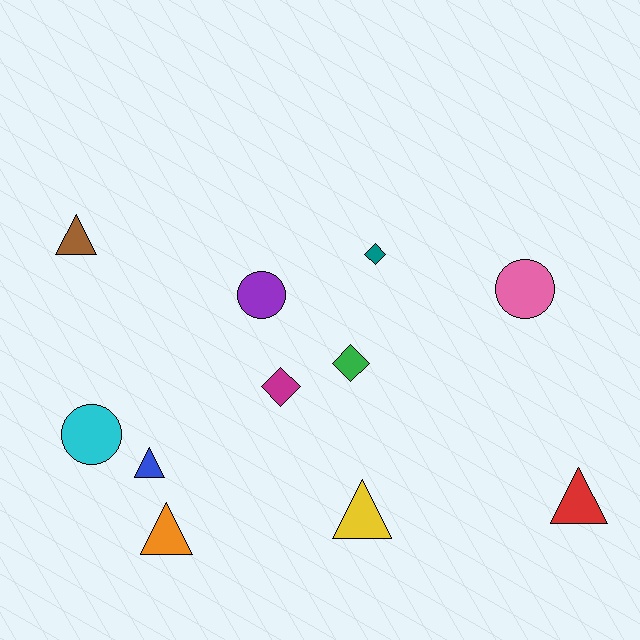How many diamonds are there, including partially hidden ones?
There are 3 diamonds.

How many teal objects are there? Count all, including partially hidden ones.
There is 1 teal object.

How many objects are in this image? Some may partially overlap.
There are 11 objects.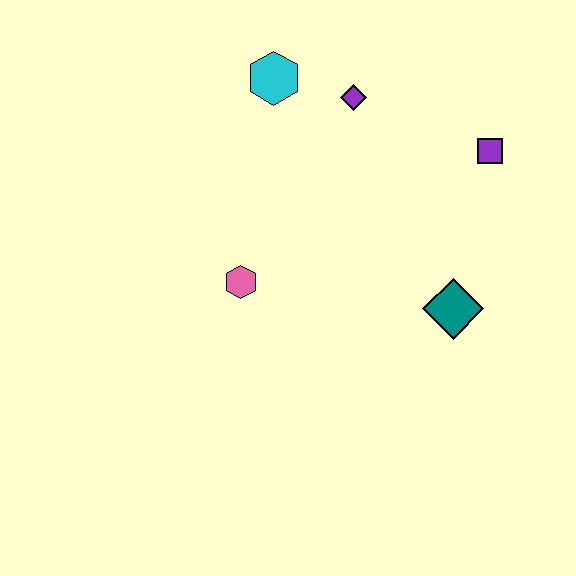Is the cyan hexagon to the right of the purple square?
No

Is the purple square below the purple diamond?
Yes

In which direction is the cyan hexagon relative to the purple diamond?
The cyan hexagon is to the left of the purple diamond.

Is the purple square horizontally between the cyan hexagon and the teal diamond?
No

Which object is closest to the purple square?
The purple diamond is closest to the purple square.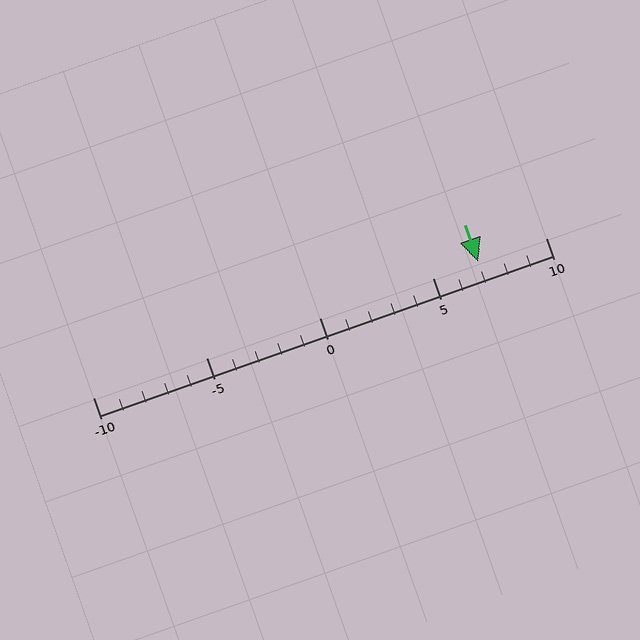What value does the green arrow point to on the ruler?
The green arrow points to approximately 7.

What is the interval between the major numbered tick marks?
The major tick marks are spaced 5 units apart.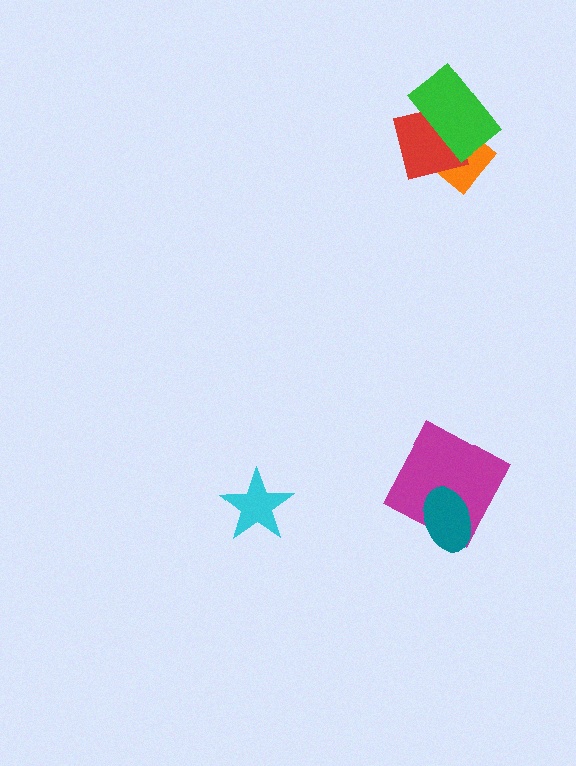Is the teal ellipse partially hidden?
No, no other shape covers it.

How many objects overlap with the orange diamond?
2 objects overlap with the orange diamond.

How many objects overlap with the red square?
2 objects overlap with the red square.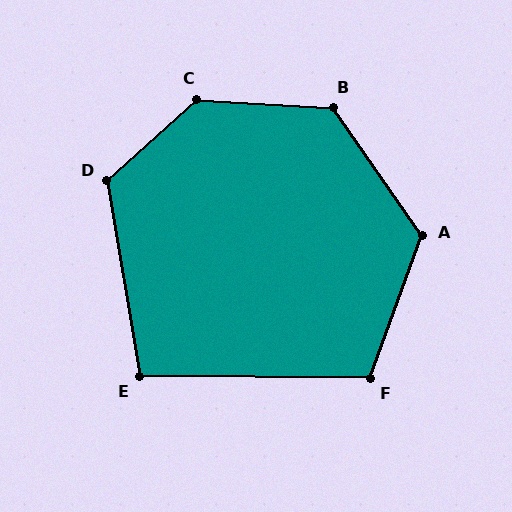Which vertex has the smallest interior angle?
E, at approximately 100 degrees.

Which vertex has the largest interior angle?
C, at approximately 135 degrees.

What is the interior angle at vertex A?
Approximately 125 degrees (obtuse).